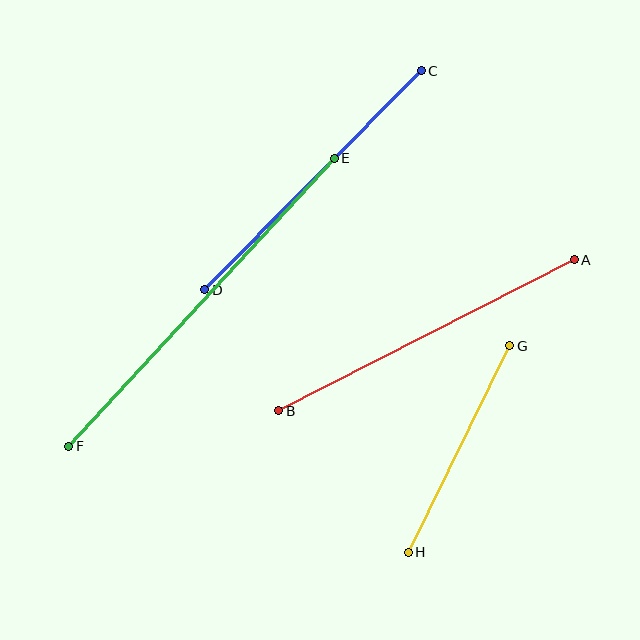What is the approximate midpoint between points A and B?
The midpoint is at approximately (427, 335) pixels.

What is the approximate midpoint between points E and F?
The midpoint is at approximately (201, 302) pixels.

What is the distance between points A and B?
The distance is approximately 332 pixels.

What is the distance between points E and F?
The distance is approximately 391 pixels.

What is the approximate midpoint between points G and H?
The midpoint is at approximately (459, 449) pixels.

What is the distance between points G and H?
The distance is approximately 231 pixels.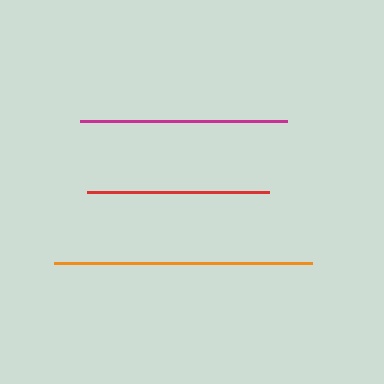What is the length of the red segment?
The red segment is approximately 182 pixels long.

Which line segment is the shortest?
The red line is the shortest at approximately 182 pixels.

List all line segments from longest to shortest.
From longest to shortest: orange, magenta, red.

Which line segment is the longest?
The orange line is the longest at approximately 258 pixels.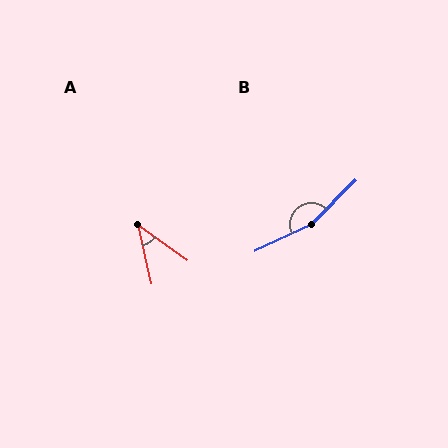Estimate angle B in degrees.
Approximately 160 degrees.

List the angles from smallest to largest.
A (42°), B (160°).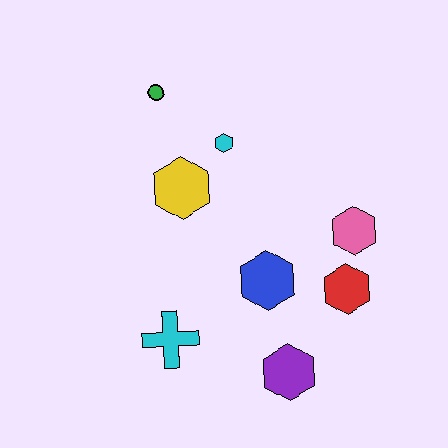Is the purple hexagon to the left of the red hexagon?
Yes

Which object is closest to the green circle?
The cyan hexagon is closest to the green circle.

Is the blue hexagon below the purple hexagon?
No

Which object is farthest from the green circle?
The purple hexagon is farthest from the green circle.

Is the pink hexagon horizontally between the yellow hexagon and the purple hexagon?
No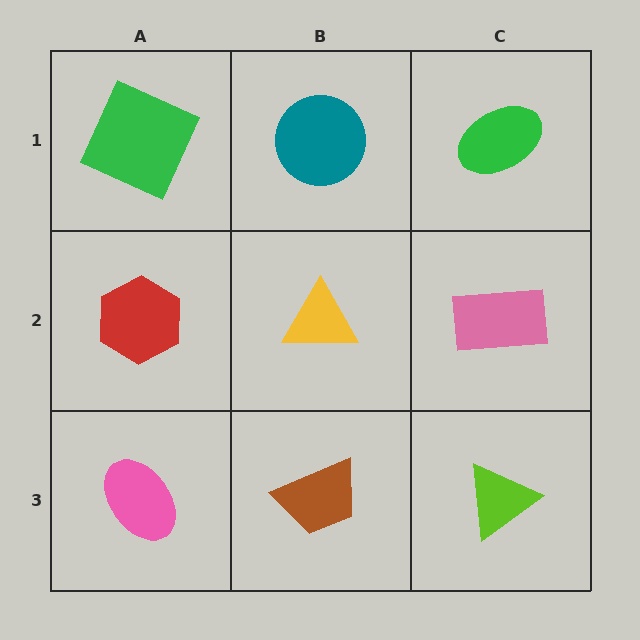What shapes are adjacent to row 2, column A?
A green square (row 1, column A), a pink ellipse (row 3, column A), a yellow triangle (row 2, column B).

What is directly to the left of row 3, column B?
A pink ellipse.